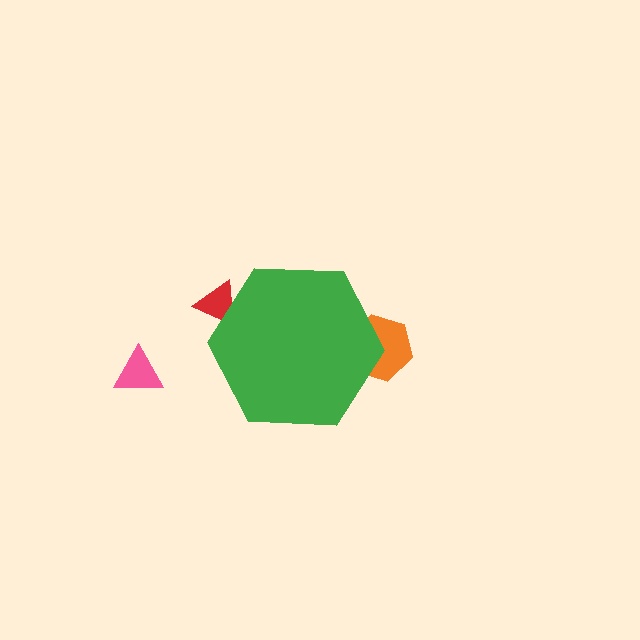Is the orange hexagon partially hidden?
Yes, the orange hexagon is partially hidden behind the green hexagon.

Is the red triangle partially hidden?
Yes, the red triangle is partially hidden behind the green hexagon.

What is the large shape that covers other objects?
A green hexagon.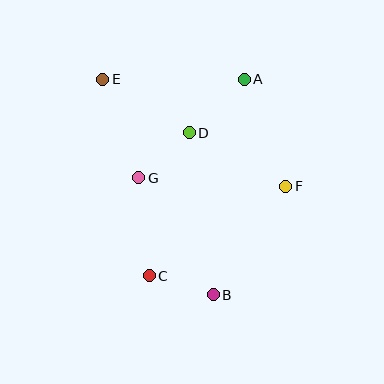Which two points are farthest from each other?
Points B and E are farthest from each other.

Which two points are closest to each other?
Points B and C are closest to each other.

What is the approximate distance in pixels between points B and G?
The distance between B and G is approximately 139 pixels.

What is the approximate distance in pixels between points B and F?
The distance between B and F is approximately 130 pixels.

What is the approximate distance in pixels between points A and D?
The distance between A and D is approximately 77 pixels.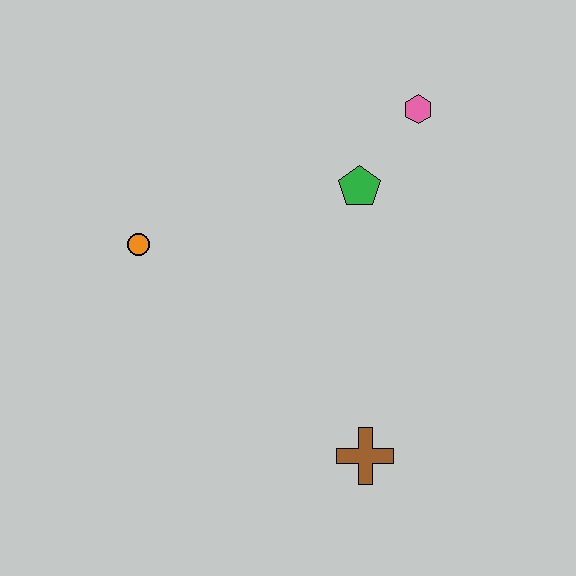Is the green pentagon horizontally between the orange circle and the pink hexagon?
Yes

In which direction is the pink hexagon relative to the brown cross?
The pink hexagon is above the brown cross.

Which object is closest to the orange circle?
The green pentagon is closest to the orange circle.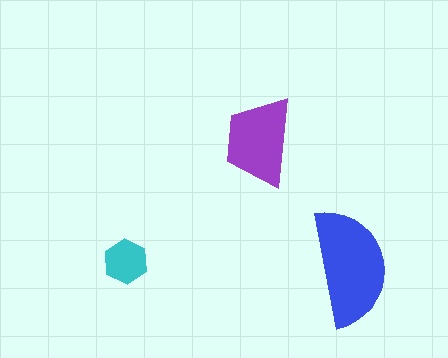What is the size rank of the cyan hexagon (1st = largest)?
3rd.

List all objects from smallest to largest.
The cyan hexagon, the purple trapezoid, the blue semicircle.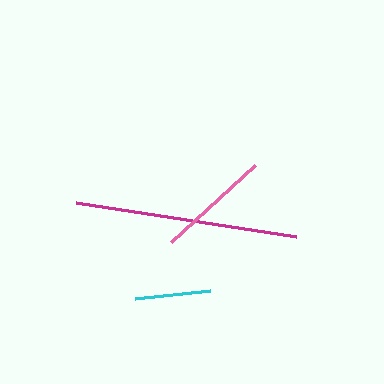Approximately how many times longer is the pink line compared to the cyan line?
The pink line is approximately 1.5 times the length of the cyan line.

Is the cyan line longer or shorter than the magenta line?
The magenta line is longer than the cyan line.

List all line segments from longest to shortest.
From longest to shortest: magenta, pink, cyan.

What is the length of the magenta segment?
The magenta segment is approximately 223 pixels long.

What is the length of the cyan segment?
The cyan segment is approximately 75 pixels long.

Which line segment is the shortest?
The cyan line is the shortest at approximately 75 pixels.